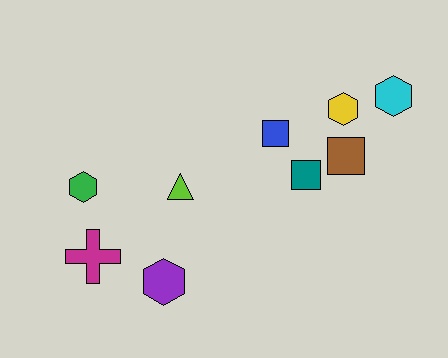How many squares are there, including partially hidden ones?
There are 3 squares.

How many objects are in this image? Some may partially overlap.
There are 9 objects.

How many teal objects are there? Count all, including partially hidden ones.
There is 1 teal object.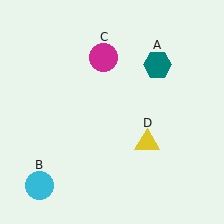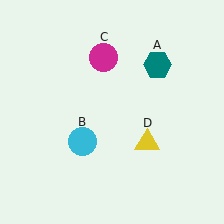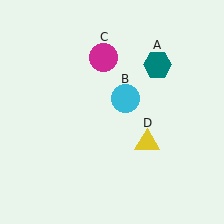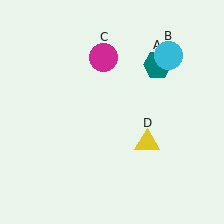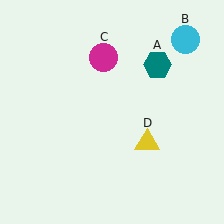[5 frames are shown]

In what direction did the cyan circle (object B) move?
The cyan circle (object B) moved up and to the right.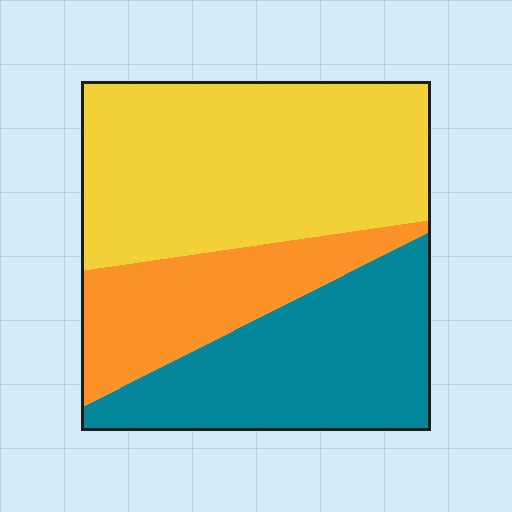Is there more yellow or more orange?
Yellow.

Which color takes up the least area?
Orange, at roughly 20%.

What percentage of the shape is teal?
Teal covers roughly 30% of the shape.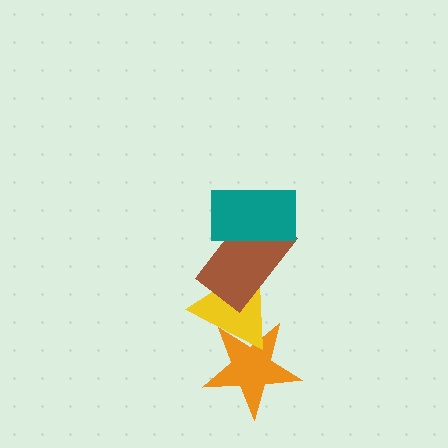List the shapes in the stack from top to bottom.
From top to bottom: the teal rectangle, the brown rectangle, the yellow triangle, the orange star.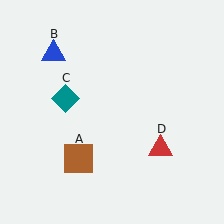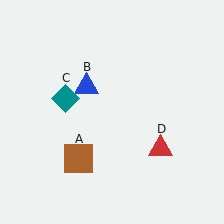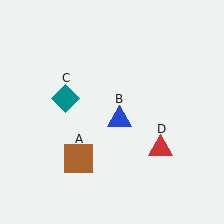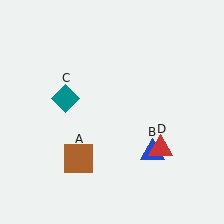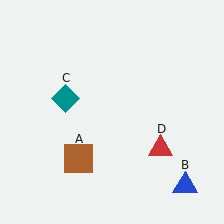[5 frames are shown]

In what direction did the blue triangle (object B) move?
The blue triangle (object B) moved down and to the right.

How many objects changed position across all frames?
1 object changed position: blue triangle (object B).